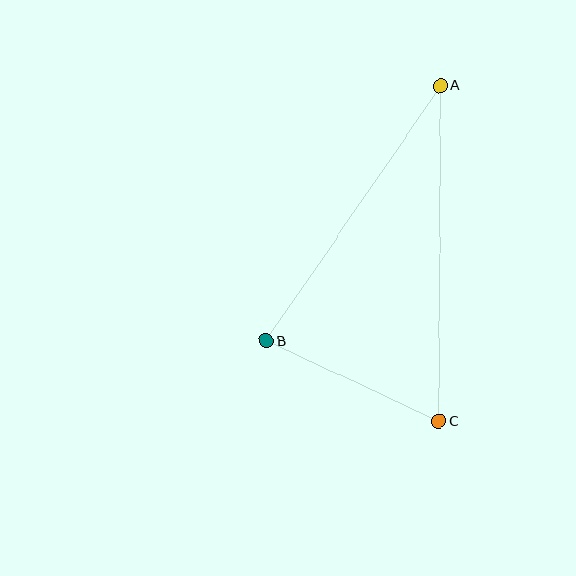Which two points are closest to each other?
Points B and C are closest to each other.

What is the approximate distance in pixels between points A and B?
The distance between A and B is approximately 309 pixels.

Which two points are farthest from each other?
Points A and C are farthest from each other.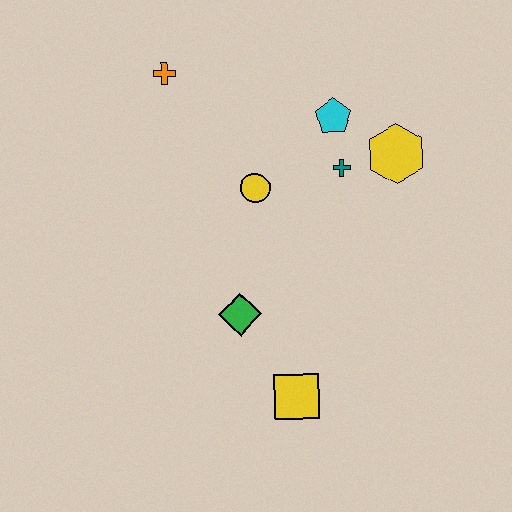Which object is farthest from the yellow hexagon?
The yellow square is farthest from the yellow hexagon.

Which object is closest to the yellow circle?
The teal cross is closest to the yellow circle.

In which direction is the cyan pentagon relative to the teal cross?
The cyan pentagon is above the teal cross.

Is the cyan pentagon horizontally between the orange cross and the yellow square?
No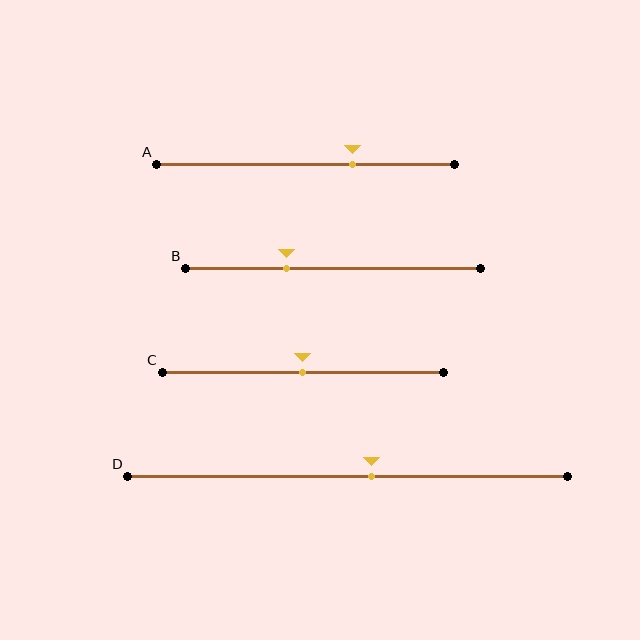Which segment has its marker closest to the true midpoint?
Segment C has its marker closest to the true midpoint.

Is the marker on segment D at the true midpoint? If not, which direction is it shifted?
No, the marker on segment D is shifted to the right by about 5% of the segment length.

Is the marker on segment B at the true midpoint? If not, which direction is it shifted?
No, the marker on segment B is shifted to the left by about 16% of the segment length.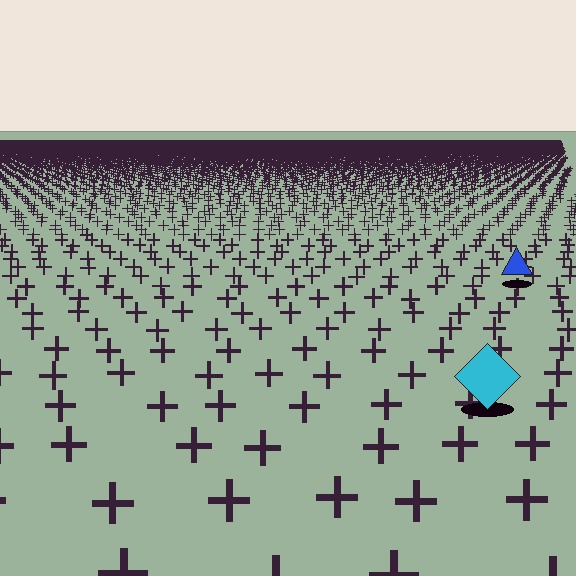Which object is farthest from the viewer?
The blue triangle is farthest from the viewer. It appears smaller and the ground texture around it is denser.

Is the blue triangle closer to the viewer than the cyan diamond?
No. The cyan diamond is closer — you can tell from the texture gradient: the ground texture is coarser near it.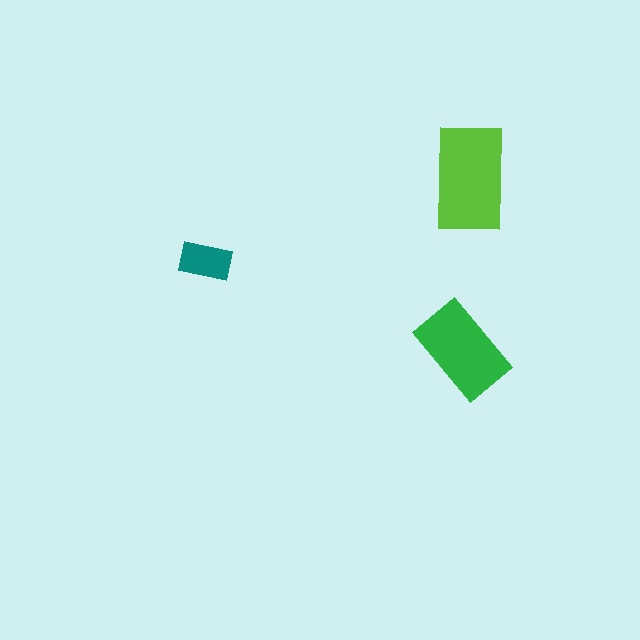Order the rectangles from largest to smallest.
the lime one, the green one, the teal one.